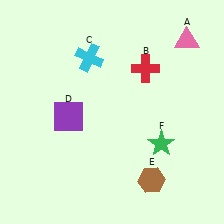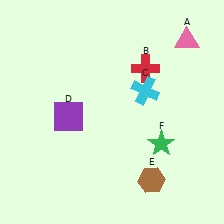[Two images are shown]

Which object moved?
The cyan cross (C) moved right.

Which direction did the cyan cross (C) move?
The cyan cross (C) moved right.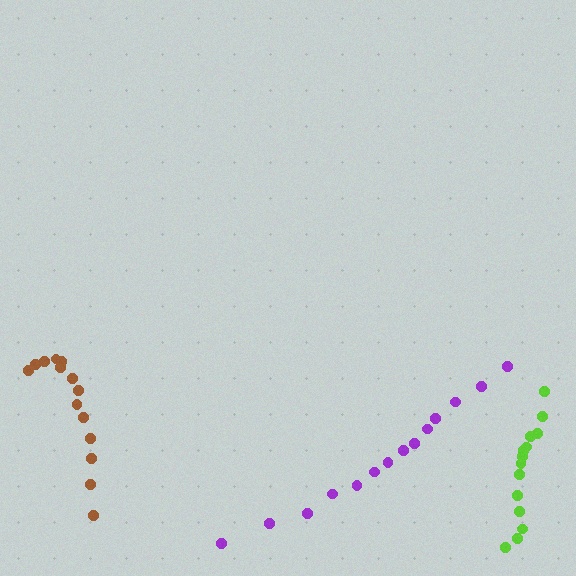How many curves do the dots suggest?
There are 3 distinct paths.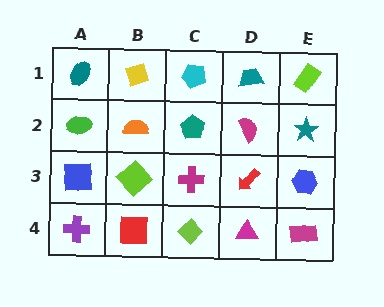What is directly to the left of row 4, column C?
A red square.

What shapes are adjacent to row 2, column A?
A teal ellipse (row 1, column A), a blue square (row 3, column A), an orange semicircle (row 2, column B).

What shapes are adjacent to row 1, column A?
A green ellipse (row 2, column A), a yellow diamond (row 1, column B).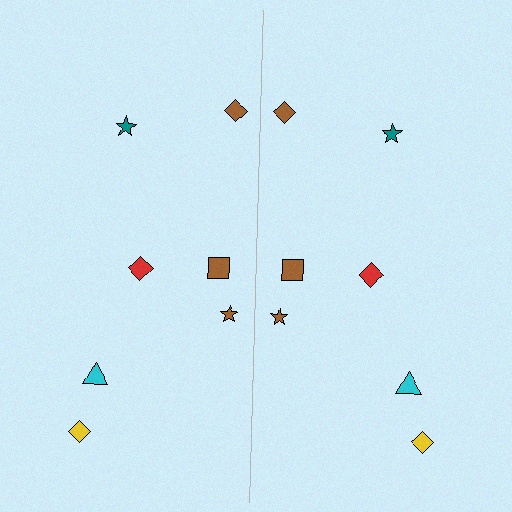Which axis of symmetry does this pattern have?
The pattern has a vertical axis of symmetry running through the center of the image.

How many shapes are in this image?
There are 14 shapes in this image.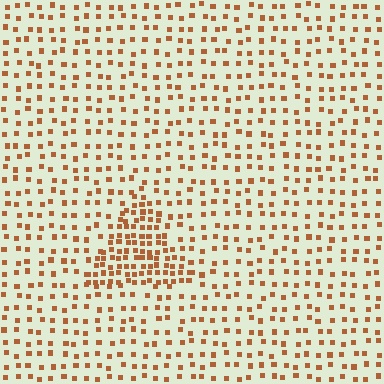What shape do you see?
I see a triangle.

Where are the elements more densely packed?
The elements are more densely packed inside the triangle boundary.